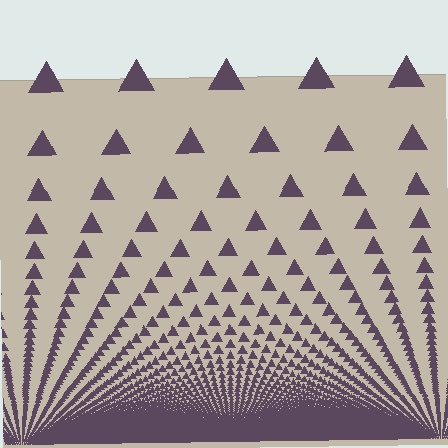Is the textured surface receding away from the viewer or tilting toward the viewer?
The surface appears to tilt toward the viewer. Texture elements get larger and sparser toward the top.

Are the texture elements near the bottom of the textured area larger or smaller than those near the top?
Smaller. The gradient is inverted — elements near the bottom are smaller and denser.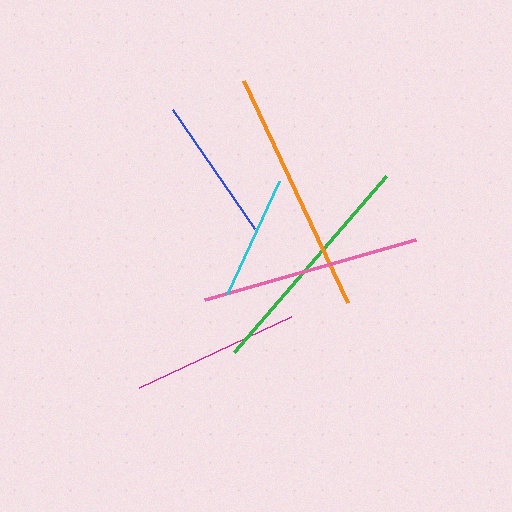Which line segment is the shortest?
The cyan line is the shortest at approximately 124 pixels.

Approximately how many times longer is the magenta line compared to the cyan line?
The magenta line is approximately 1.3 times the length of the cyan line.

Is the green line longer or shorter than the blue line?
The green line is longer than the blue line.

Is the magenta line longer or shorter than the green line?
The green line is longer than the magenta line.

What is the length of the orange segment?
The orange segment is approximately 244 pixels long.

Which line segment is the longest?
The orange line is the longest at approximately 244 pixels.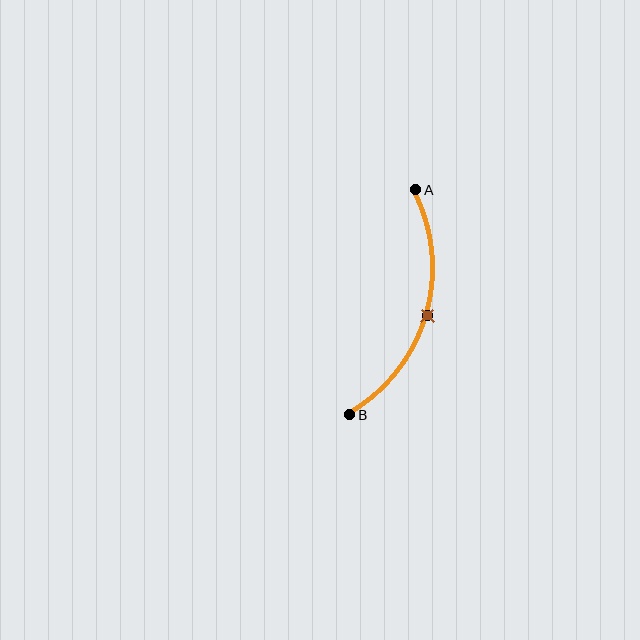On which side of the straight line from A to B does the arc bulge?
The arc bulges to the right of the straight line connecting A and B.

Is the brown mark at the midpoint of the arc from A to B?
Yes. The brown mark lies on the arc at equal arc-length from both A and B — it is the arc midpoint.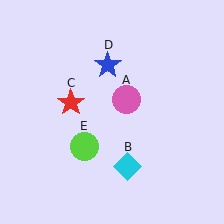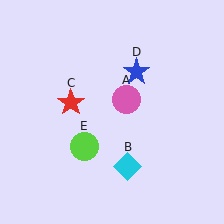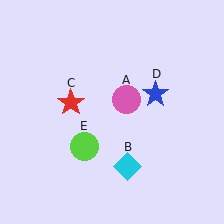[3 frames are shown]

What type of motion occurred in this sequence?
The blue star (object D) rotated clockwise around the center of the scene.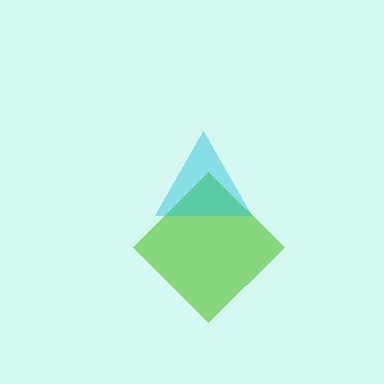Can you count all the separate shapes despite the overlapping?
Yes, there are 2 separate shapes.